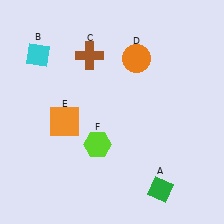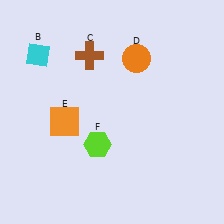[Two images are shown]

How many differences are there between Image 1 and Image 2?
There is 1 difference between the two images.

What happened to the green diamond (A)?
The green diamond (A) was removed in Image 2. It was in the bottom-right area of Image 1.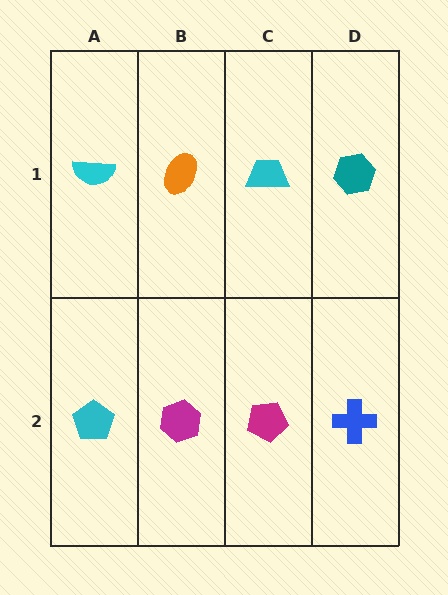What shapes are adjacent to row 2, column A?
A cyan semicircle (row 1, column A), a magenta hexagon (row 2, column B).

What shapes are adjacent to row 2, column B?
An orange ellipse (row 1, column B), a cyan pentagon (row 2, column A), a magenta pentagon (row 2, column C).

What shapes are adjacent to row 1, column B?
A magenta hexagon (row 2, column B), a cyan semicircle (row 1, column A), a cyan trapezoid (row 1, column C).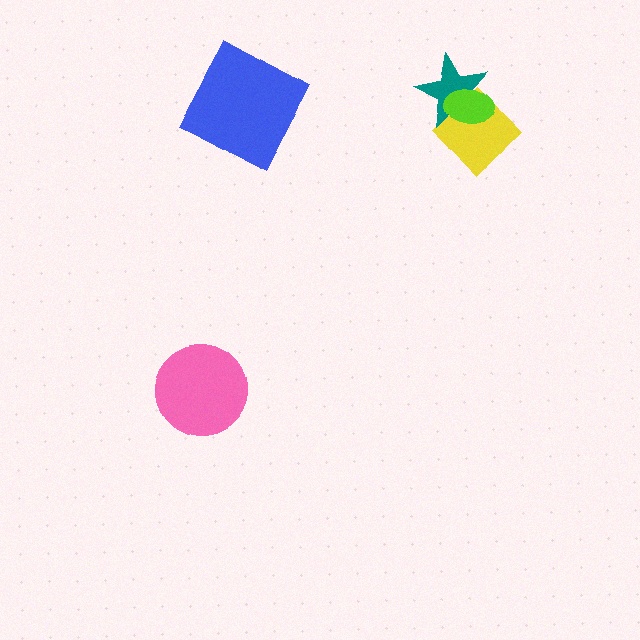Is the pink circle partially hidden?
No, no other shape covers it.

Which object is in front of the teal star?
The lime ellipse is in front of the teal star.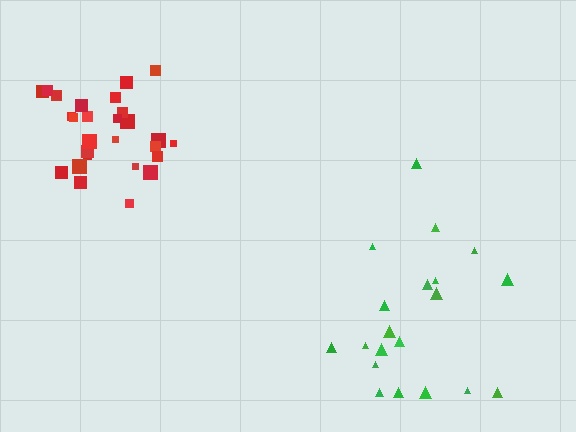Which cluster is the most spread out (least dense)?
Green.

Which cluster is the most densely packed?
Red.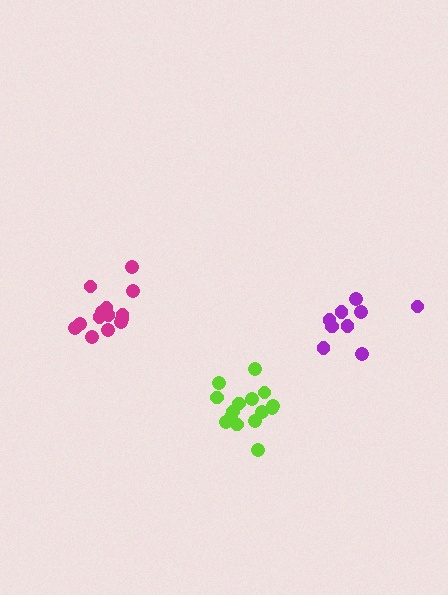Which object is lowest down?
The lime cluster is bottommost.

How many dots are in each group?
Group 1: 15 dots, Group 2: 9 dots, Group 3: 14 dots (38 total).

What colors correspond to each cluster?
The clusters are colored: lime, purple, magenta.